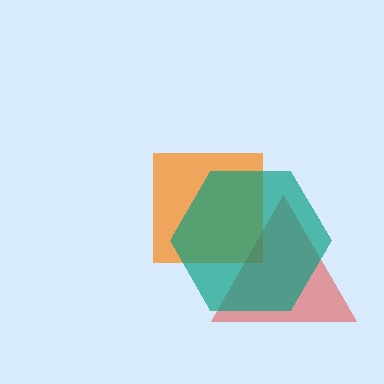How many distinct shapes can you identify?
There are 3 distinct shapes: an orange square, a red triangle, a teal hexagon.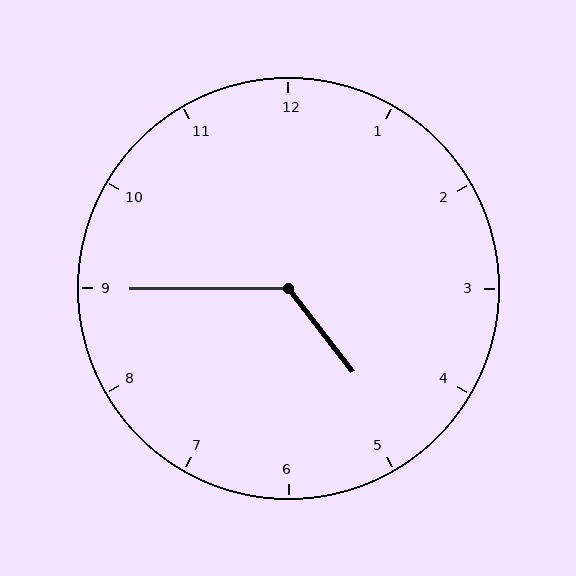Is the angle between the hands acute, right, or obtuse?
It is obtuse.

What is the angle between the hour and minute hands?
Approximately 128 degrees.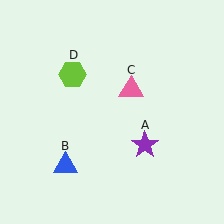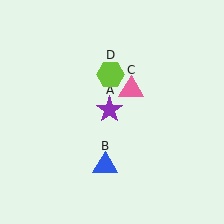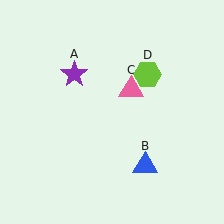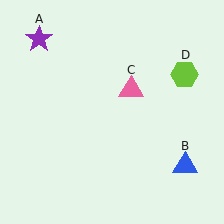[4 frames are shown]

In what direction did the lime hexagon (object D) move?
The lime hexagon (object D) moved right.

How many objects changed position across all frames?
3 objects changed position: purple star (object A), blue triangle (object B), lime hexagon (object D).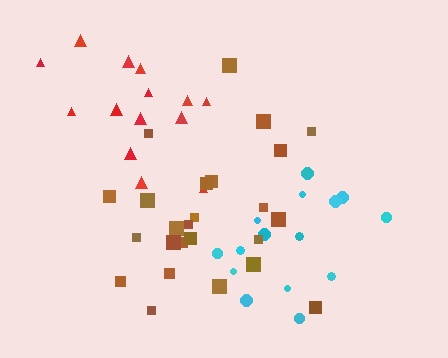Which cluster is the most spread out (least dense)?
Red.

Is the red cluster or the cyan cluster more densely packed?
Cyan.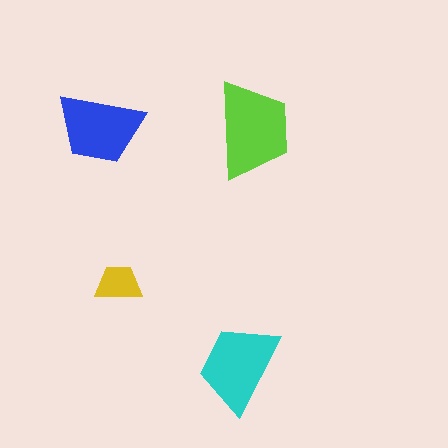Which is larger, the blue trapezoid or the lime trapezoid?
The lime one.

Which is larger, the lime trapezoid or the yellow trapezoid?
The lime one.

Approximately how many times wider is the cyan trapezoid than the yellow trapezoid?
About 2 times wider.